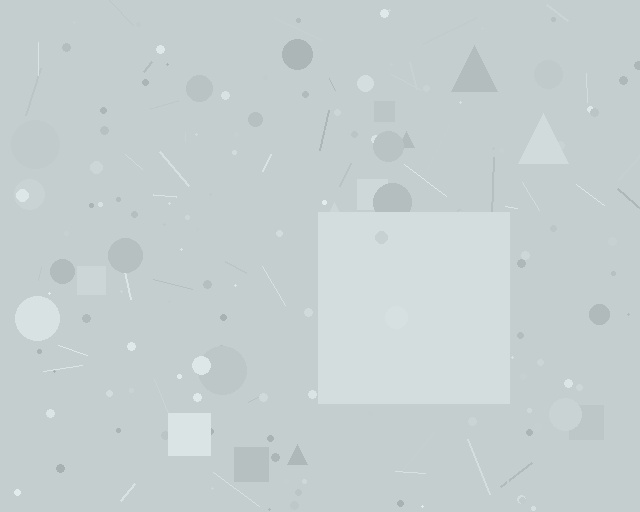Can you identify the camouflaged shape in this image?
The camouflaged shape is a square.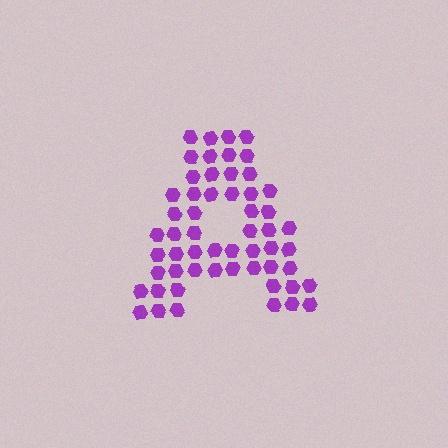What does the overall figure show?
The overall figure shows the letter A.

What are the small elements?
The small elements are hexagons.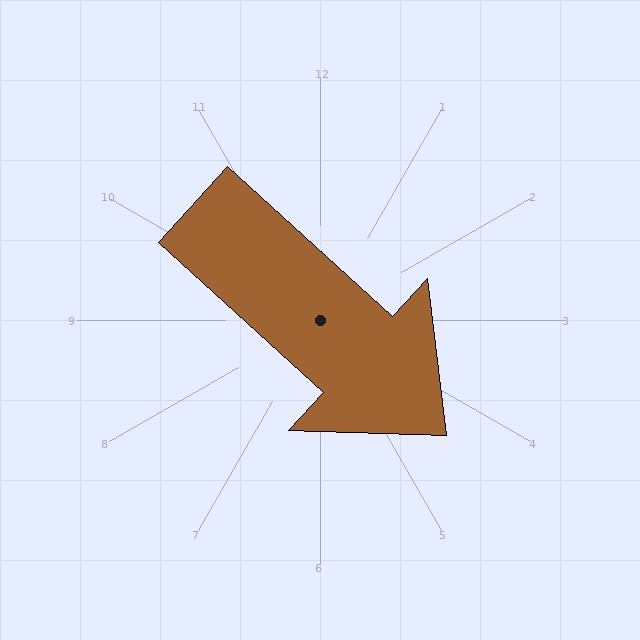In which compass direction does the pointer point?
Southeast.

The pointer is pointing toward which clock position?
Roughly 4 o'clock.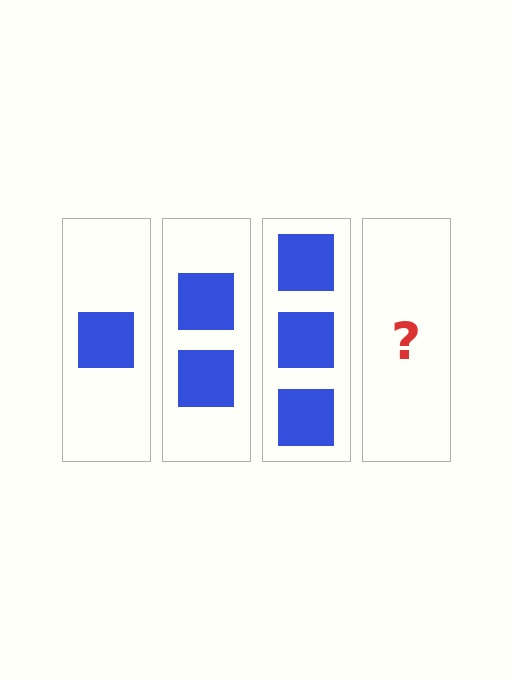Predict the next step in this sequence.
The next step is 4 squares.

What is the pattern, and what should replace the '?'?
The pattern is that each step adds one more square. The '?' should be 4 squares.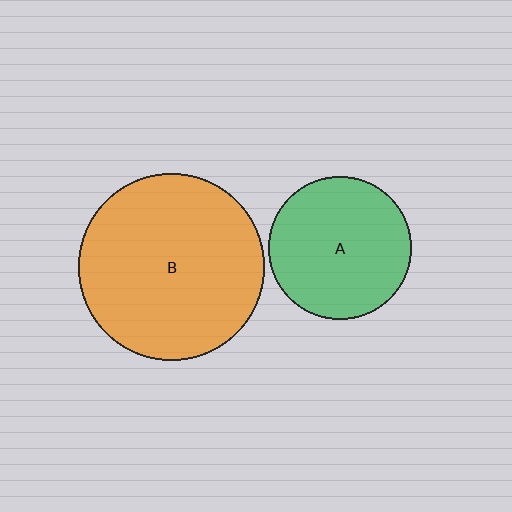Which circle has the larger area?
Circle B (orange).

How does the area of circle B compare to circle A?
Approximately 1.7 times.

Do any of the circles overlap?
No, none of the circles overlap.